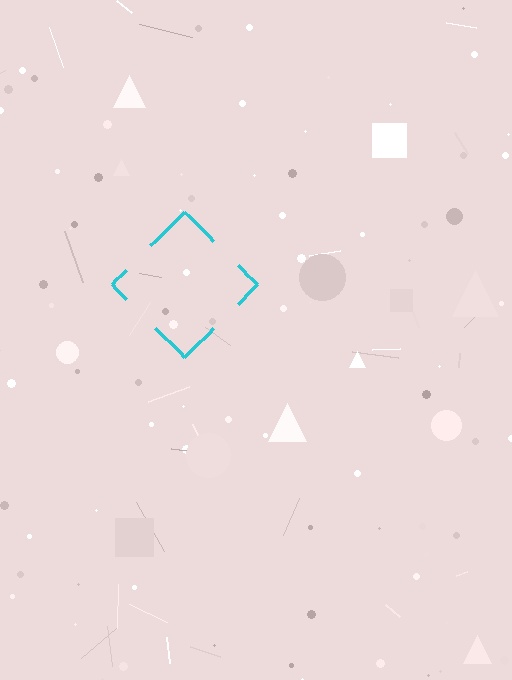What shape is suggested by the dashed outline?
The dashed outline suggests a diamond.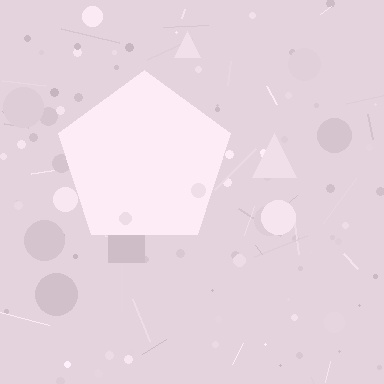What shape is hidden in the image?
A pentagon is hidden in the image.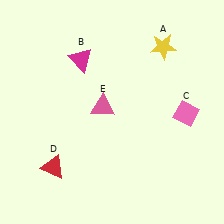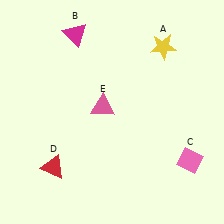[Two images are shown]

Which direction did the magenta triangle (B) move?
The magenta triangle (B) moved up.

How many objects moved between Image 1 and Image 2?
2 objects moved between the two images.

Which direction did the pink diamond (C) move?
The pink diamond (C) moved down.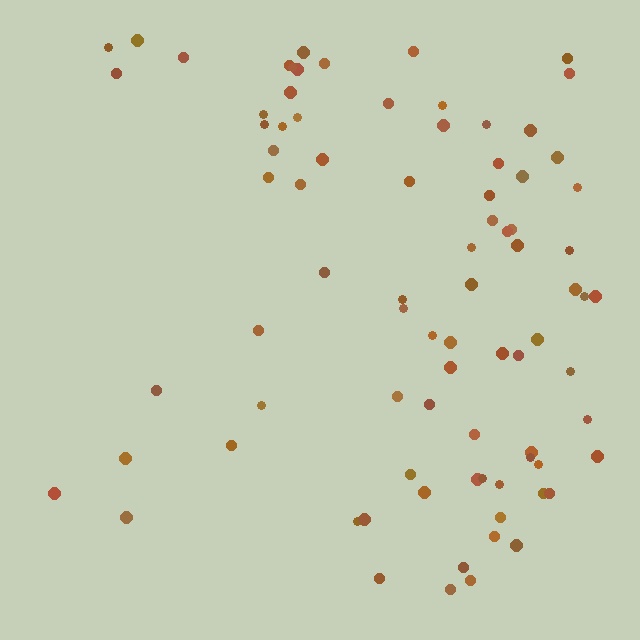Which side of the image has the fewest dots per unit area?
The left.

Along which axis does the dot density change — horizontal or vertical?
Horizontal.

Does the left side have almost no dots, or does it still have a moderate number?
Still a moderate number, just noticeably fewer than the right.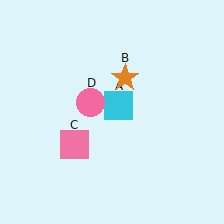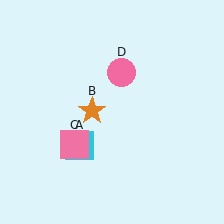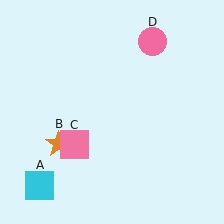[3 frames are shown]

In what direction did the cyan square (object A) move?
The cyan square (object A) moved down and to the left.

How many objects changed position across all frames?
3 objects changed position: cyan square (object A), orange star (object B), pink circle (object D).